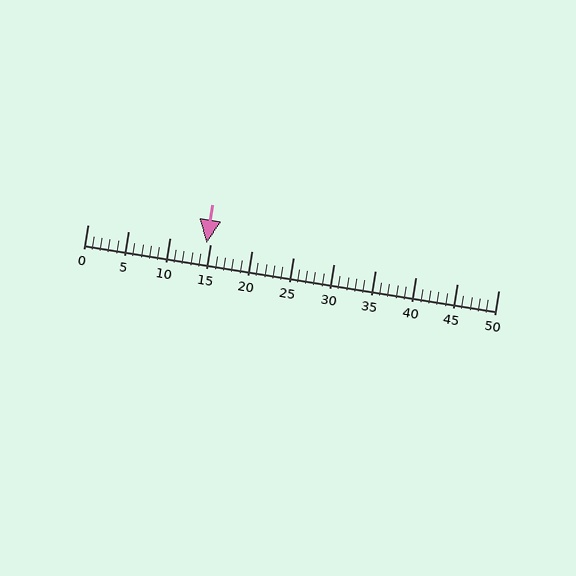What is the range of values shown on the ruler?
The ruler shows values from 0 to 50.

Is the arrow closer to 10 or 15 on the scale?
The arrow is closer to 15.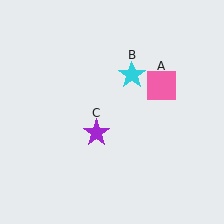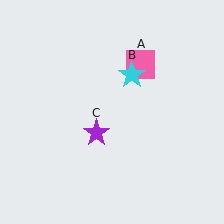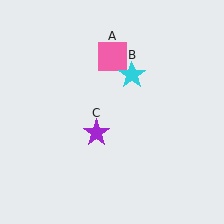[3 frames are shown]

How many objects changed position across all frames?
1 object changed position: pink square (object A).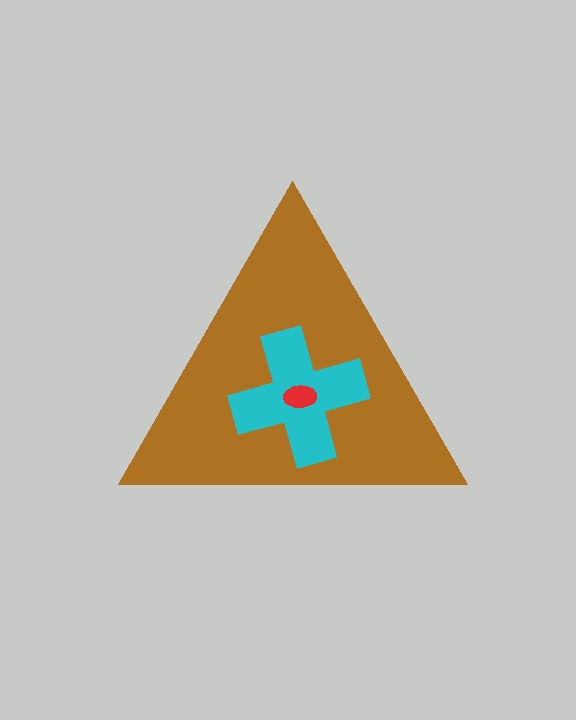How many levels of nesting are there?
3.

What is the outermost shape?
The brown triangle.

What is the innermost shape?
The red ellipse.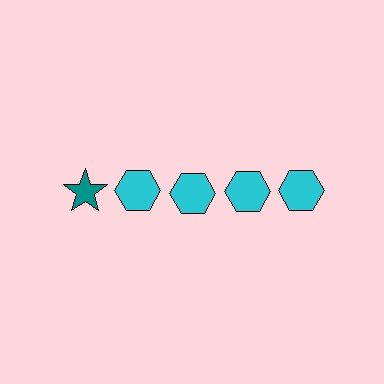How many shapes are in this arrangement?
There are 5 shapes arranged in a grid pattern.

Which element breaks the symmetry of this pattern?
The teal star in the top row, leftmost column breaks the symmetry. All other shapes are cyan hexagons.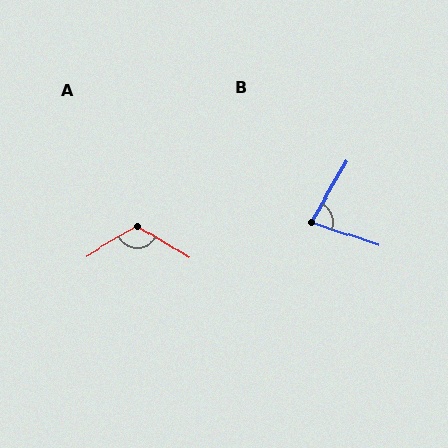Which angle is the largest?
A, at approximately 119 degrees.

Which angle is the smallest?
B, at approximately 78 degrees.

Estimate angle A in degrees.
Approximately 119 degrees.